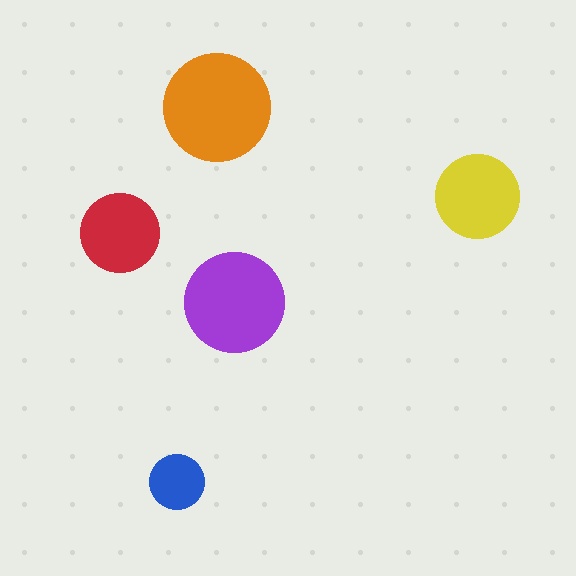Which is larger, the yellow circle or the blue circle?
The yellow one.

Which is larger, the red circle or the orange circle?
The orange one.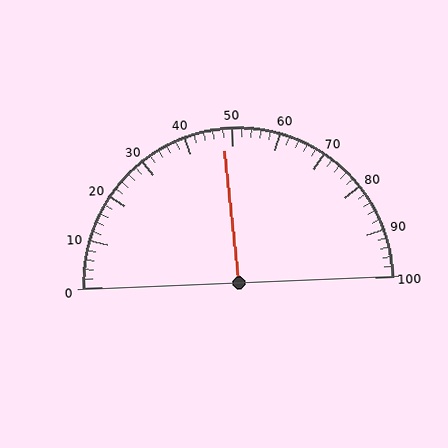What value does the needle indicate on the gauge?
The needle indicates approximately 48.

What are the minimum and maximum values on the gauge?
The gauge ranges from 0 to 100.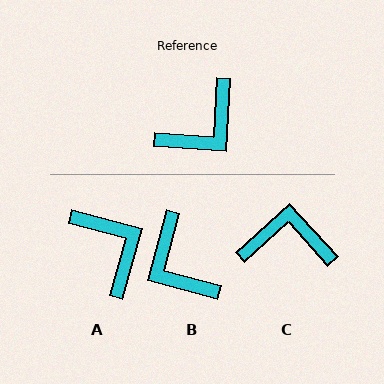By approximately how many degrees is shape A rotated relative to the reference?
Approximately 78 degrees counter-clockwise.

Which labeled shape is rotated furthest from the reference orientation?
C, about 136 degrees away.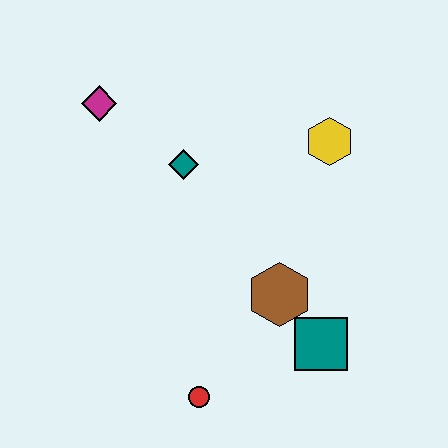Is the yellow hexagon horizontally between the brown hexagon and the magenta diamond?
No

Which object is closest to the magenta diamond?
The teal diamond is closest to the magenta diamond.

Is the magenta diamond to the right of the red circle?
No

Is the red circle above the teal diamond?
No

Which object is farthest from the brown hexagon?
The magenta diamond is farthest from the brown hexagon.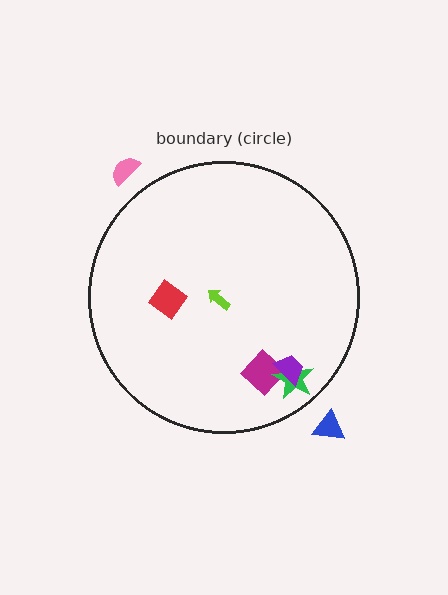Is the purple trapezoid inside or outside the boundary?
Inside.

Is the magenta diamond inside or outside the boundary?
Inside.